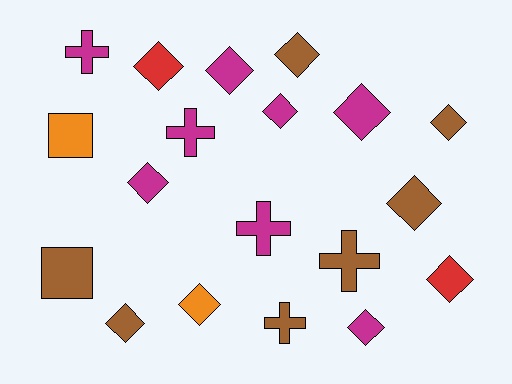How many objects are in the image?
There are 19 objects.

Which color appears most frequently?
Magenta, with 8 objects.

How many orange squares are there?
There is 1 orange square.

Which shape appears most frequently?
Diamond, with 12 objects.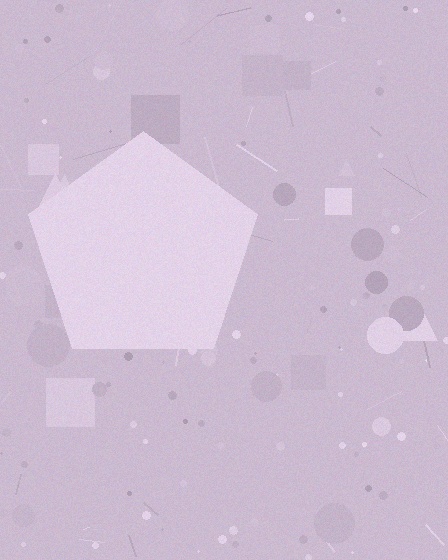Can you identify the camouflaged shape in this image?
The camouflaged shape is a pentagon.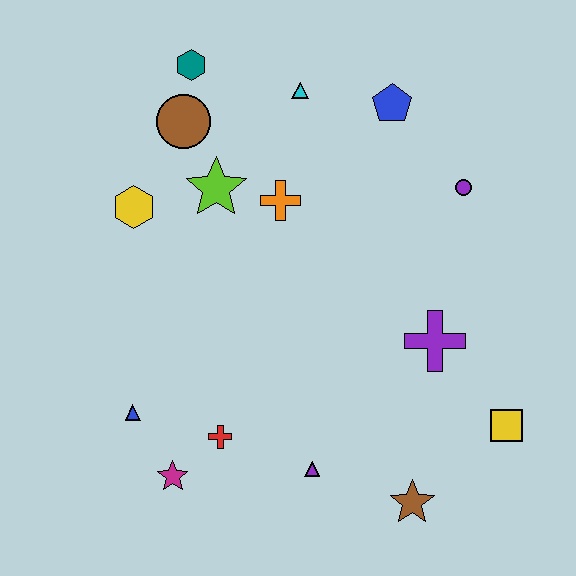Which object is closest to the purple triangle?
The red cross is closest to the purple triangle.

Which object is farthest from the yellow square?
The teal hexagon is farthest from the yellow square.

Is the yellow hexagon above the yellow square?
Yes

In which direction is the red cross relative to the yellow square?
The red cross is to the left of the yellow square.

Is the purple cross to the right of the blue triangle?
Yes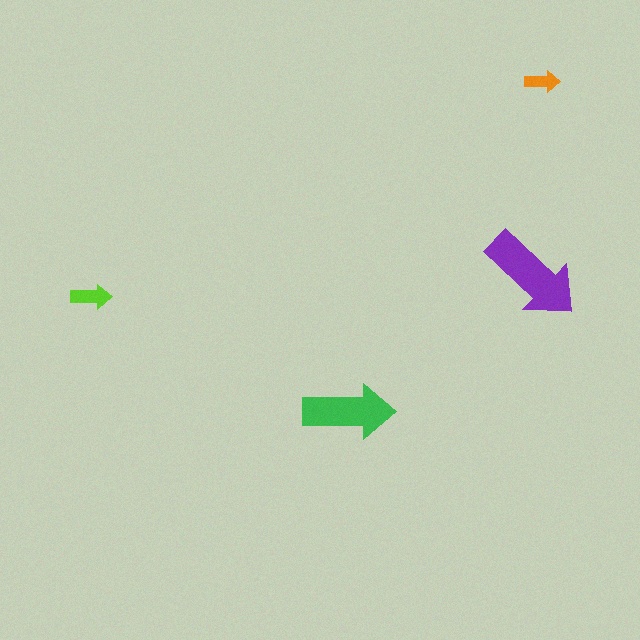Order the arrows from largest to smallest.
the purple one, the green one, the lime one, the orange one.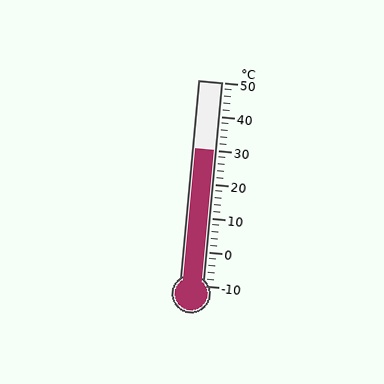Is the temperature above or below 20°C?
The temperature is above 20°C.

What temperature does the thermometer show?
The thermometer shows approximately 30°C.